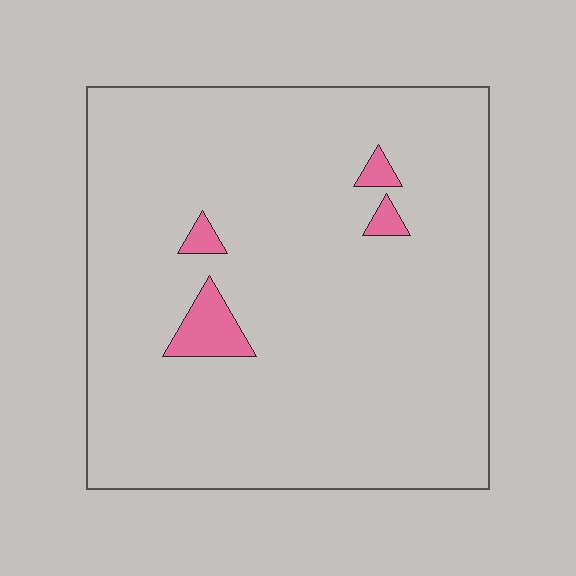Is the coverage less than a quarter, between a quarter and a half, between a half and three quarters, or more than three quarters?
Less than a quarter.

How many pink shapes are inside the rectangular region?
4.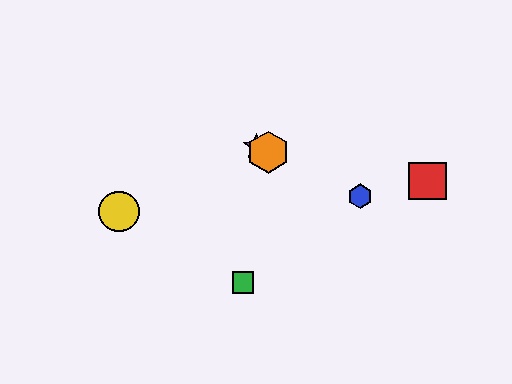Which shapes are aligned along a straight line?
The blue hexagon, the purple star, the orange hexagon are aligned along a straight line.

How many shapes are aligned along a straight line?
3 shapes (the blue hexagon, the purple star, the orange hexagon) are aligned along a straight line.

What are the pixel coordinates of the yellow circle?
The yellow circle is at (119, 212).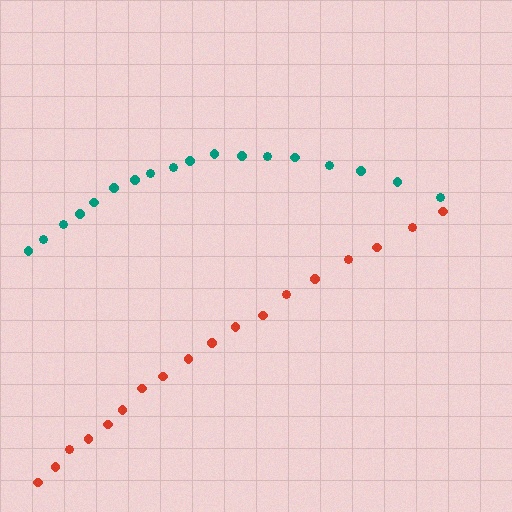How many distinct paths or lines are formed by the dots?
There are 2 distinct paths.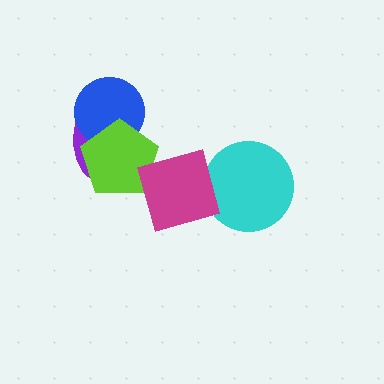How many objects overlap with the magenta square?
2 objects overlap with the magenta square.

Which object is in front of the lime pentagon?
The magenta square is in front of the lime pentagon.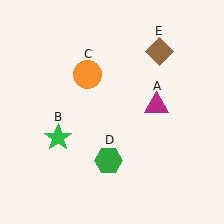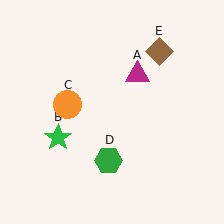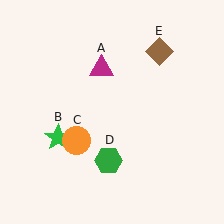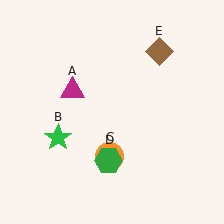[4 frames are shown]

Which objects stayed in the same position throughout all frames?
Green star (object B) and green hexagon (object D) and brown diamond (object E) remained stationary.